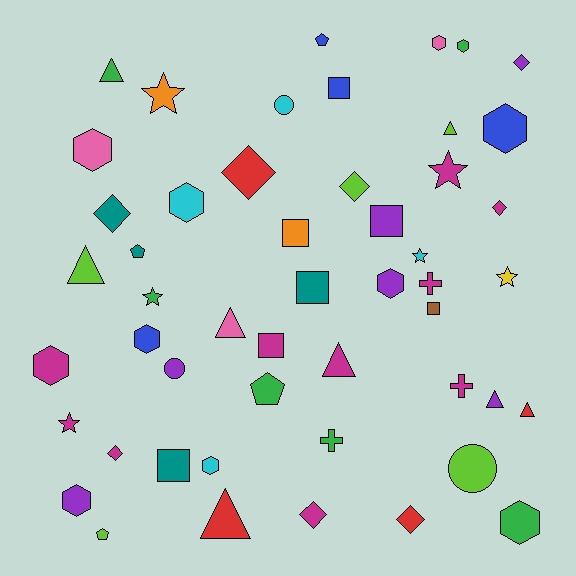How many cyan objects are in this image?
There are 4 cyan objects.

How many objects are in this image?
There are 50 objects.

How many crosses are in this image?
There are 3 crosses.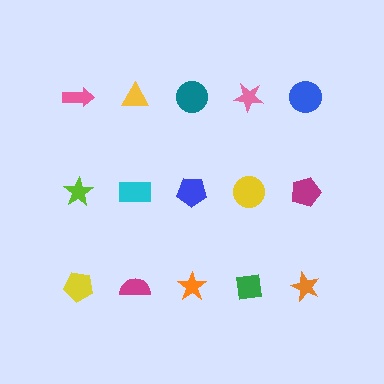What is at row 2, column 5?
A magenta pentagon.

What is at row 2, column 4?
A yellow circle.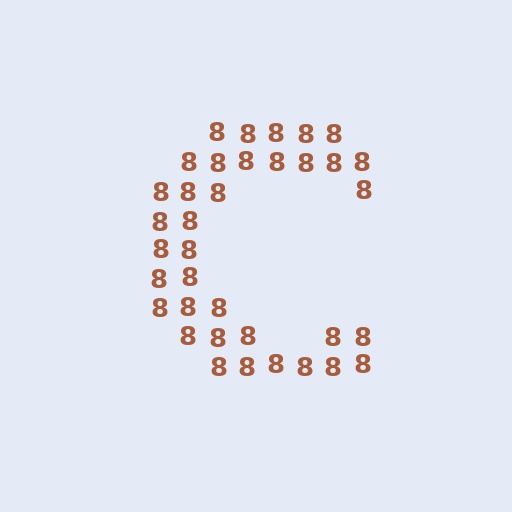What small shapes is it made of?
It is made of small digit 8's.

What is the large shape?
The large shape is the letter C.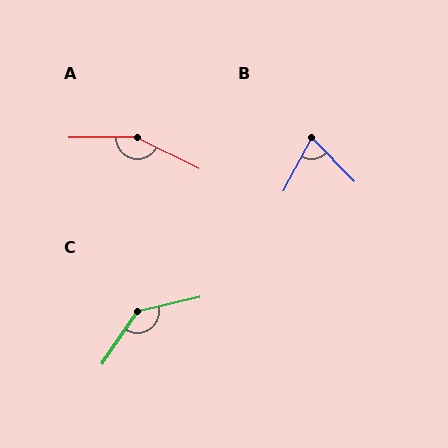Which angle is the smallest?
B, at approximately 72 degrees.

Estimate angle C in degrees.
Approximately 137 degrees.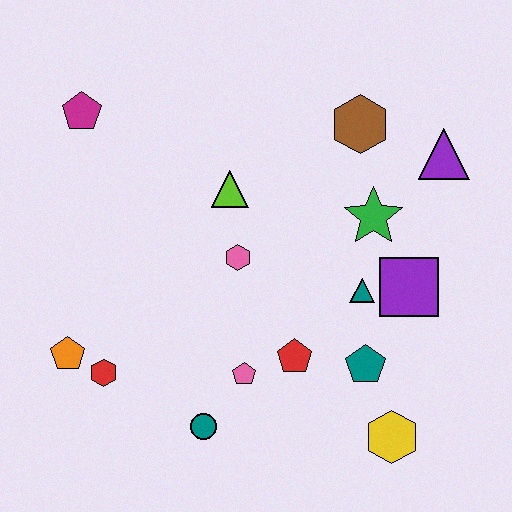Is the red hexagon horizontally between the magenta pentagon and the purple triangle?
Yes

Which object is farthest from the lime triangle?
The yellow hexagon is farthest from the lime triangle.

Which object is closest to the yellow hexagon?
The teal pentagon is closest to the yellow hexagon.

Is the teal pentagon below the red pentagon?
Yes